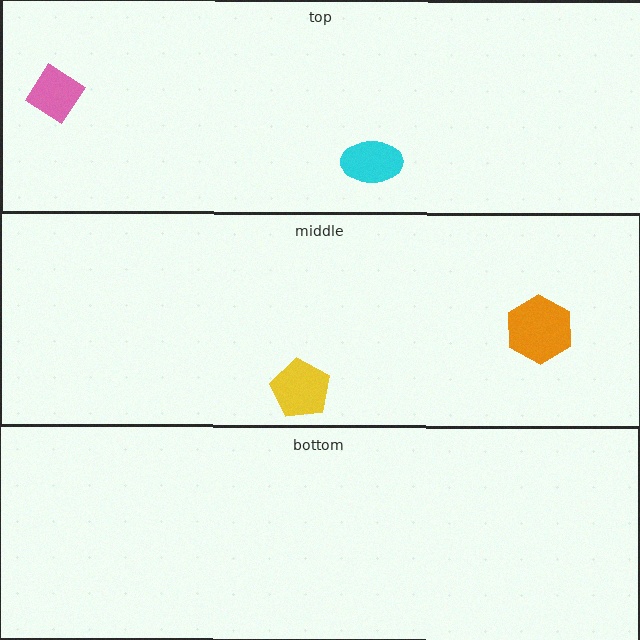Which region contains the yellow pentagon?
The middle region.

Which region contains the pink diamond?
The top region.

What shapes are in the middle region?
The yellow pentagon, the orange hexagon.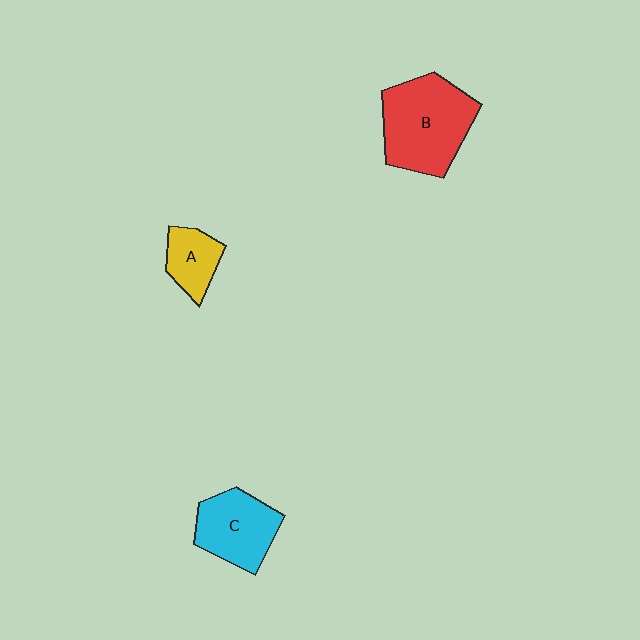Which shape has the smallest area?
Shape A (yellow).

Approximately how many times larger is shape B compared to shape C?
Approximately 1.4 times.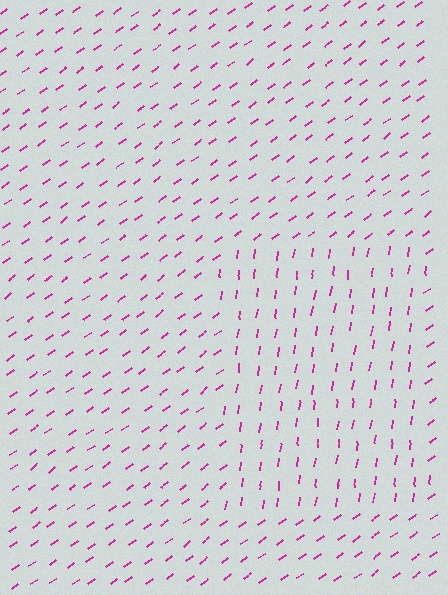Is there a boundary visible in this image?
Yes, there is a texture boundary formed by a change in line orientation.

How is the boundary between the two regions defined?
The boundary is defined purely by a change in line orientation (approximately 45 degrees difference). All lines are the same color and thickness.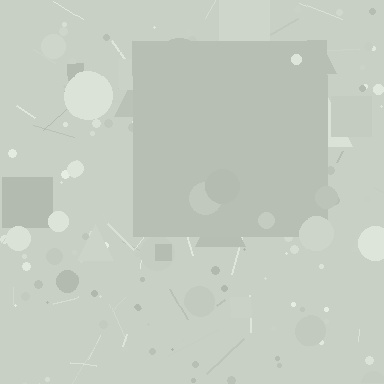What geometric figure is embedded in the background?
A square is embedded in the background.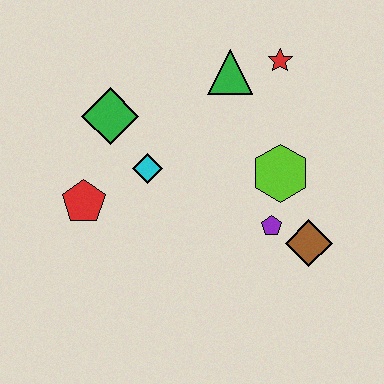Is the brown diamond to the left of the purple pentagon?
No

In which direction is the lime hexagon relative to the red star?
The lime hexagon is below the red star.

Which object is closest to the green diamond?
The cyan diamond is closest to the green diamond.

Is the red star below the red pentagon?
No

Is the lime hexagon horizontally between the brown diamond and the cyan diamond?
Yes